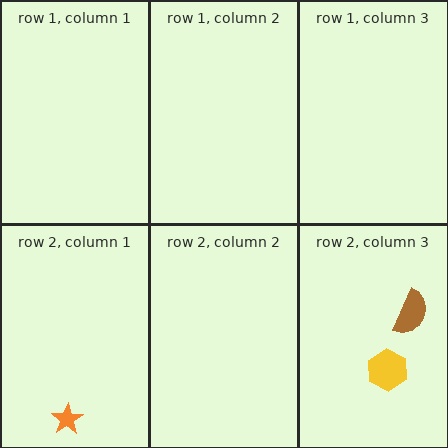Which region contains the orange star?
The row 2, column 1 region.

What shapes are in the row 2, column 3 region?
The brown semicircle, the yellow hexagon.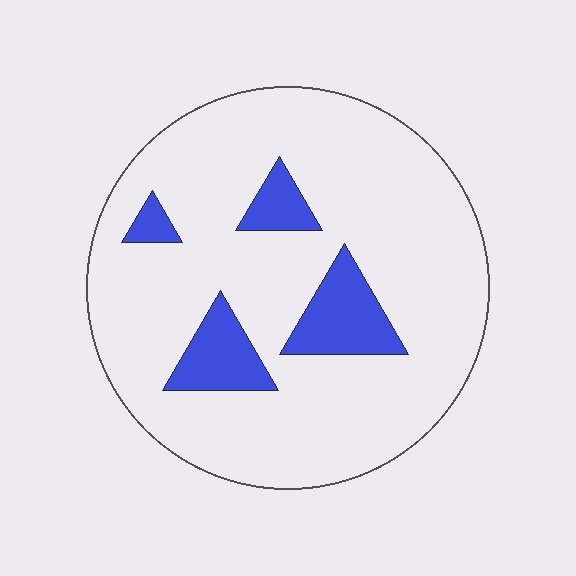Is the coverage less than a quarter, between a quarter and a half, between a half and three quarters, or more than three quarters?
Less than a quarter.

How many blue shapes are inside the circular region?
4.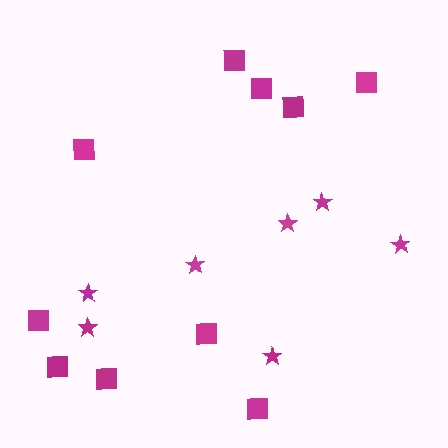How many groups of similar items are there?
There are 2 groups: one group of stars (7) and one group of squares (10).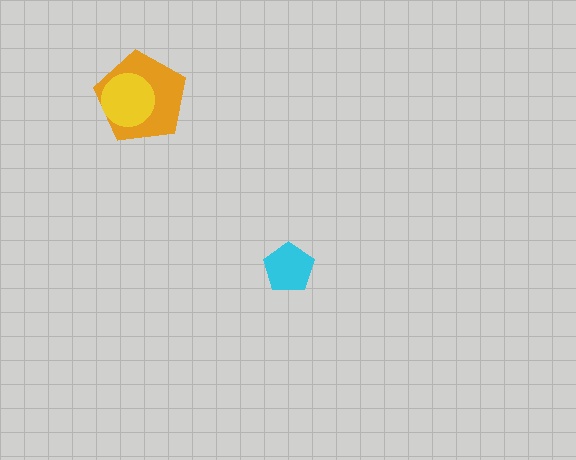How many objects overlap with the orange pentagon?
1 object overlaps with the orange pentagon.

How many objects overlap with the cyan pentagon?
0 objects overlap with the cyan pentagon.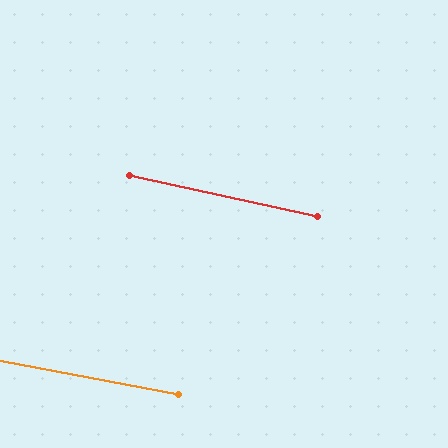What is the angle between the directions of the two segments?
Approximately 2 degrees.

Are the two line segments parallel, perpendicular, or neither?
Parallel — their directions differ by only 1.9°.